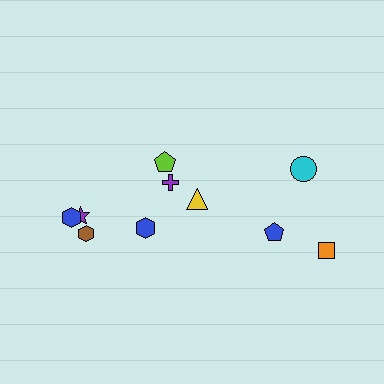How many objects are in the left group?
There are 6 objects.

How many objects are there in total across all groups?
There are 10 objects.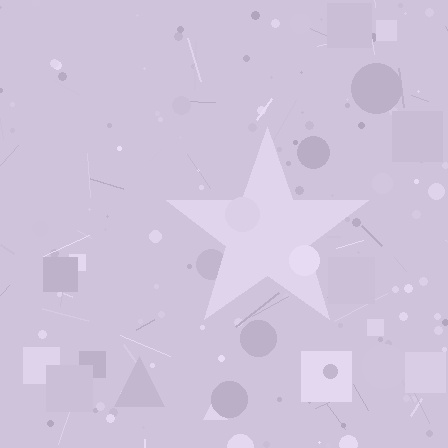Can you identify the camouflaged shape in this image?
The camouflaged shape is a star.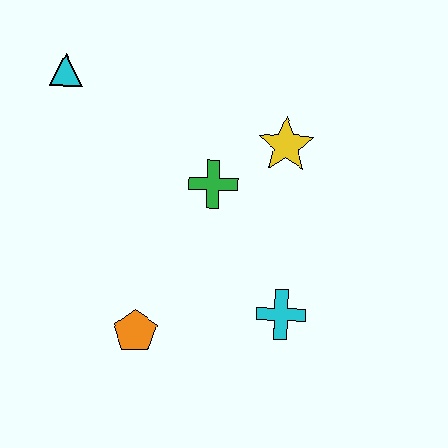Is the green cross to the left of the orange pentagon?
No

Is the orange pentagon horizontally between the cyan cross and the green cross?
No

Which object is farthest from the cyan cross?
The cyan triangle is farthest from the cyan cross.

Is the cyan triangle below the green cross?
No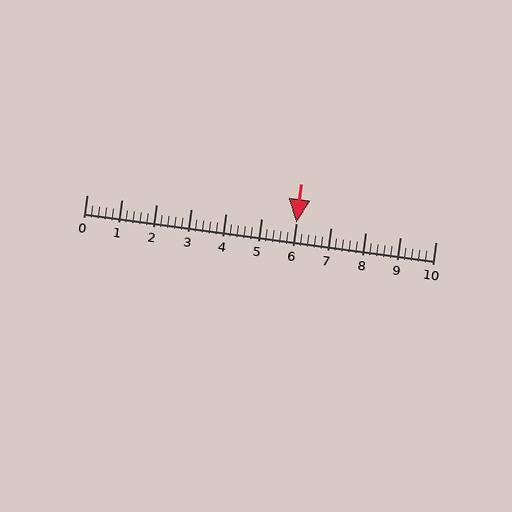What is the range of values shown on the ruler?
The ruler shows values from 0 to 10.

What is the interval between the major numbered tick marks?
The major tick marks are spaced 1 units apart.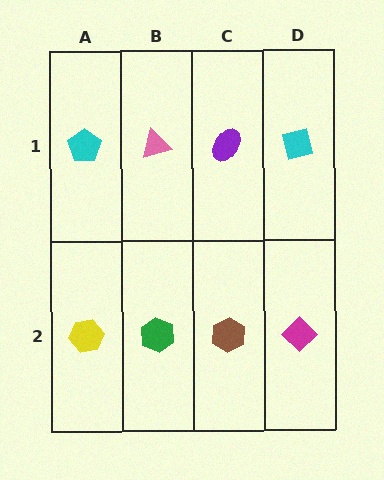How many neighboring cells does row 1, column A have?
2.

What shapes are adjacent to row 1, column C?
A brown hexagon (row 2, column C), a pink triangle (row 1, column B), a cyan square (row 1, column D).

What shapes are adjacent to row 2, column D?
A cyan square (row 1, column D), a brown hexagon (row 2, column C).